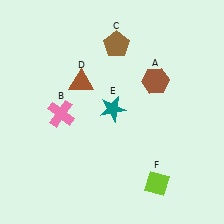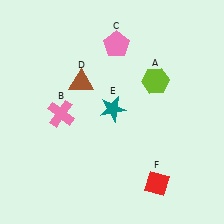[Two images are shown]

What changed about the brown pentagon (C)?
In Image 1, C is brown. In Image 2, it changed to pink.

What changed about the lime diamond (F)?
In Image 1, F is lime. In Image 2, it changed to red.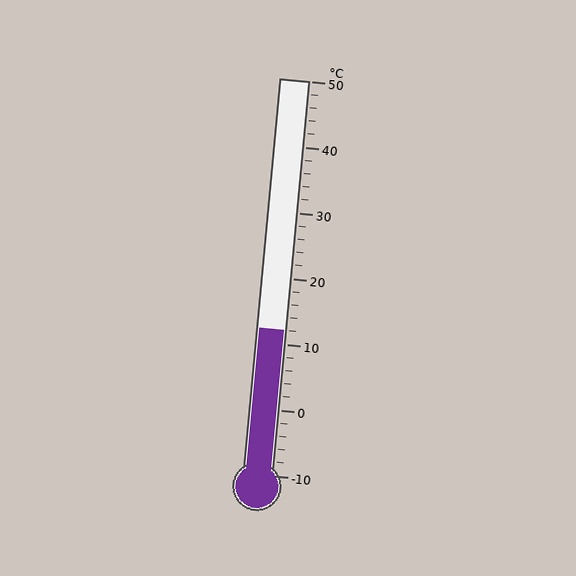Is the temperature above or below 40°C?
The temperature is below 40°C.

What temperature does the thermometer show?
The thermometer shows approximately 12°C.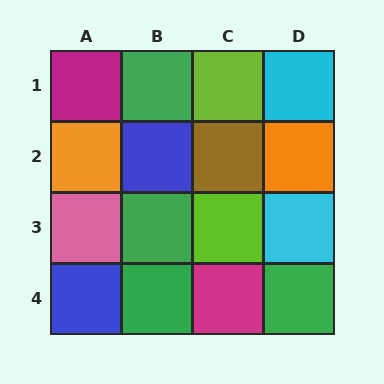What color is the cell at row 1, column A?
Magenta.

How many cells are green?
4 cells are green.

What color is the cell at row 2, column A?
Orange.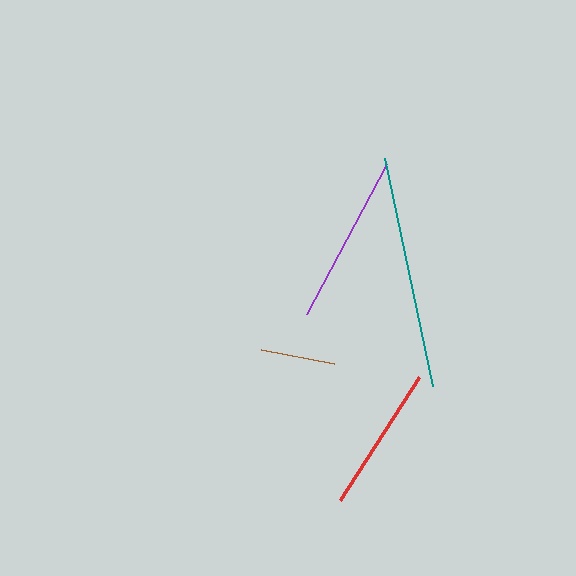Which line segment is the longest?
The teal line is the longest at approximately 233 pixels.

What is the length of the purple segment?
The purple segment is approximately 170 pixels long.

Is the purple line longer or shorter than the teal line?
The teal line is longer than the purple line.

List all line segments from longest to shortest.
From longest to shortest: teal, purple, red, brown.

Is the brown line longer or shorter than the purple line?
The purple line is longer than the brown line.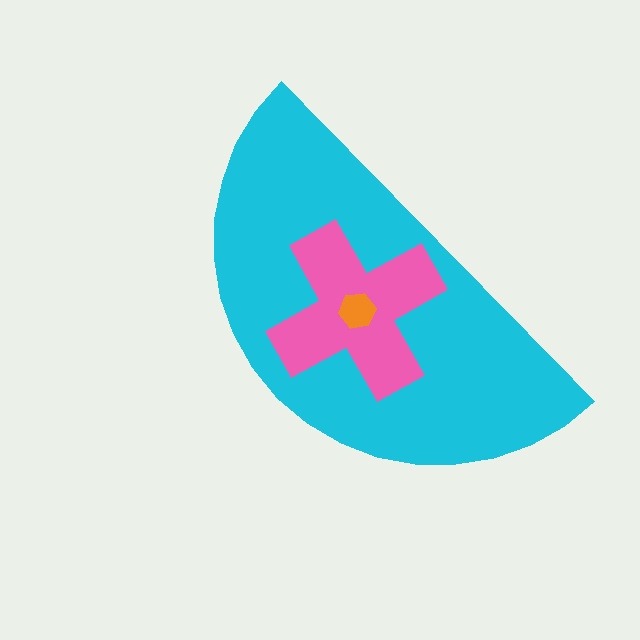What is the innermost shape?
The orange hexagon.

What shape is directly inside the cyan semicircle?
The pink cross.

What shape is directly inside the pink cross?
The orange hexagon.